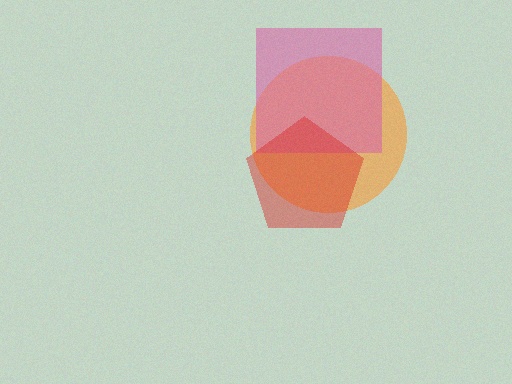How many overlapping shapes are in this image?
There are 3 overlapping shapes in the image.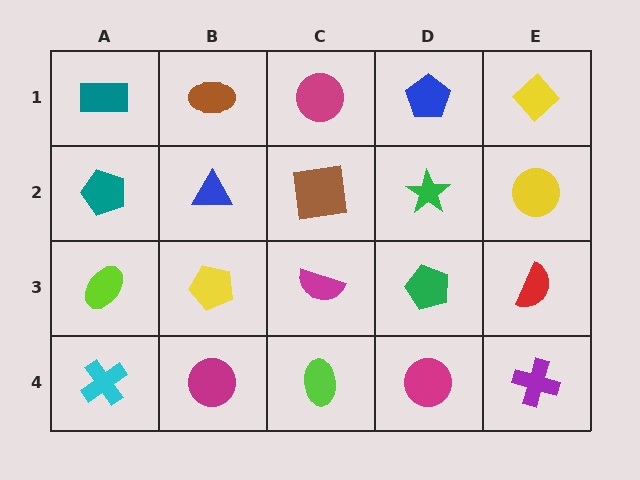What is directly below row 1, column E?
A yellow circle.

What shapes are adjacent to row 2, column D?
A blue pentagon (row 1, column D), a green pentagon (row 3, column D), a brown square (row 2, column C), a yellow circle (row 2, column E).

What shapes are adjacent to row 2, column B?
A brown ellipse (row 1, column B), a yellow pentagon (row 3, column B), a teal pentagon (row 2, column A), a brown square (row 2, column C).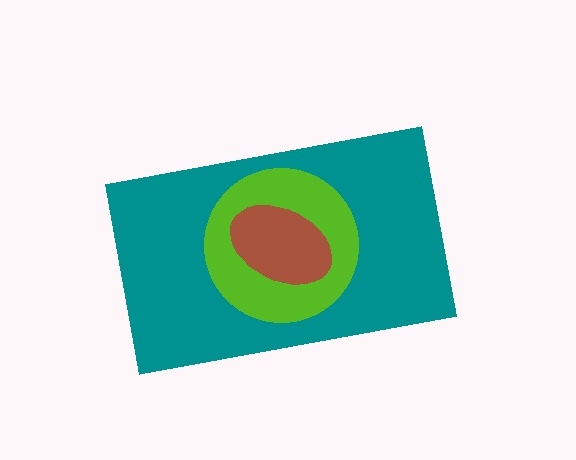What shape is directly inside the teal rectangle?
The lime circle.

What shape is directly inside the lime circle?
The brown ellipse.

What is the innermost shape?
The brown ellipse.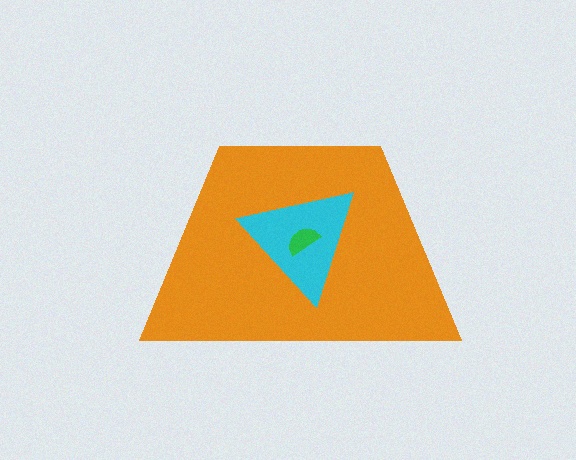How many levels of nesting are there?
3.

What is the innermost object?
The green semicircle.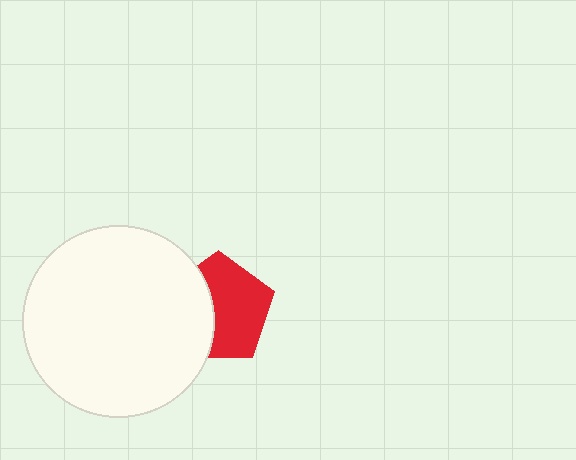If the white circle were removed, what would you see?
You would see the complete red pentagon.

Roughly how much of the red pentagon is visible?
About half of it is visible (roughly 60%).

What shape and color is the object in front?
The object in front is a white circle.